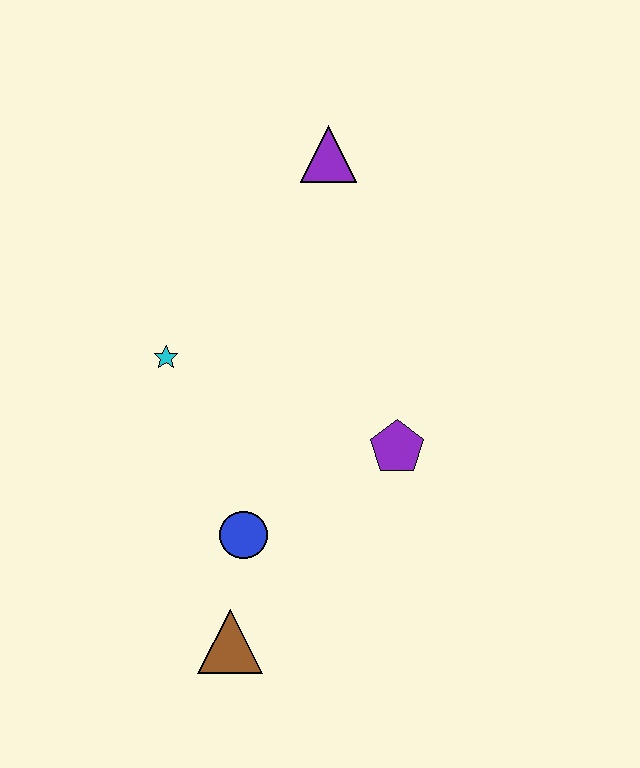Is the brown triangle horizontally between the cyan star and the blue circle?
Yes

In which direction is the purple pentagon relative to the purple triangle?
The purple pentagon is below the purple triangle.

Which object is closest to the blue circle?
The brown triangle is closest to the blue circle.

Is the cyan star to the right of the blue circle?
No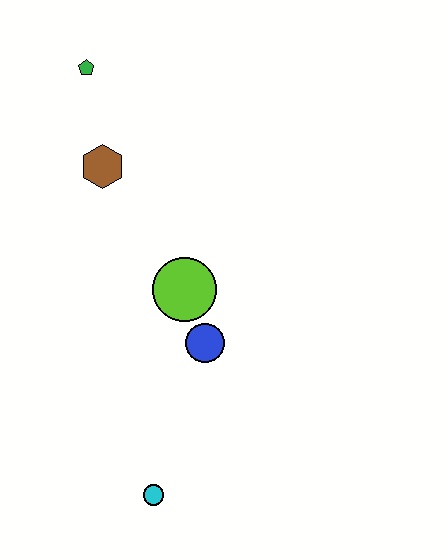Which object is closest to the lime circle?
The blue circle is closest to the lime circle.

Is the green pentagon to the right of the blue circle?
No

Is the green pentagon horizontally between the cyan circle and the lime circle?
No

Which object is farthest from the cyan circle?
The green pentagon is farthest from the cyan circle.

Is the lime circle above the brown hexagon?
No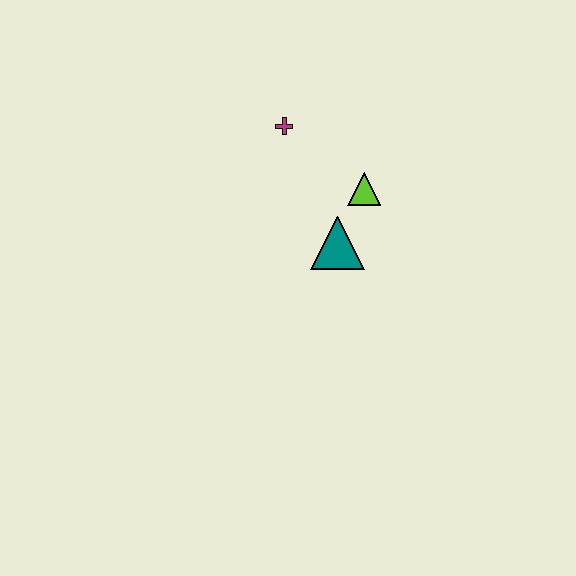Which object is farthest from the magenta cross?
The teal triangle is farthest from the magenta cross.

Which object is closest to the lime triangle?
The teal triangle is closest to the lime triangle.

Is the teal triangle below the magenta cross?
Yes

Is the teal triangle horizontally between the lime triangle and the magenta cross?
Yes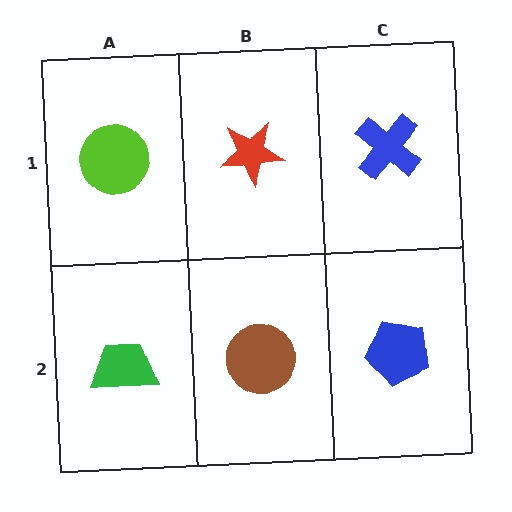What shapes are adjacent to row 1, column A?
A green trapezoid (row 2, column A), a red star (row 1, column B).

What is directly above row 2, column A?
A lime circle.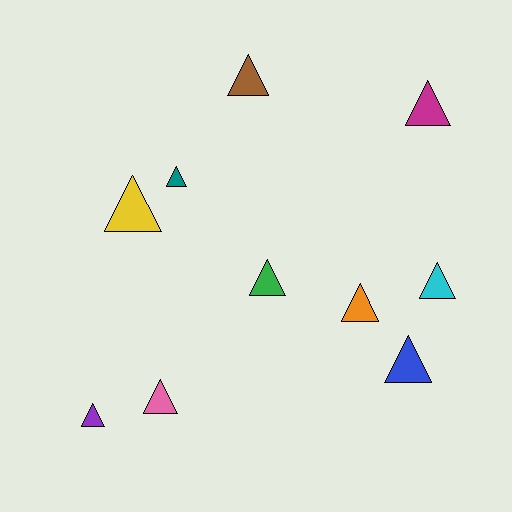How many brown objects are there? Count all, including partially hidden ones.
There is 1 brown object.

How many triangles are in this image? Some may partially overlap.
There are 10 triangles.